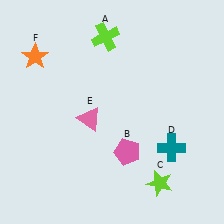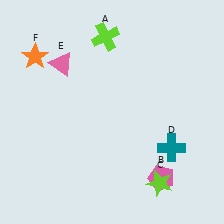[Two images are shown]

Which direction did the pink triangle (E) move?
The pink triangle (E) moved up.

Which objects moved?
The objects that moved are: the pink pentagon (B), the pink triangle (E).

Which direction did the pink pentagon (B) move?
The pink pentagon (B) moved right.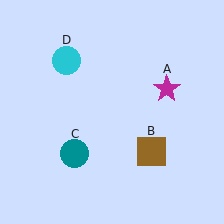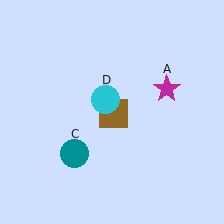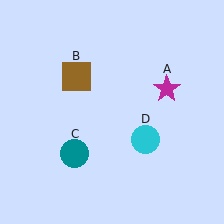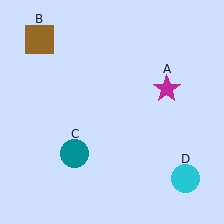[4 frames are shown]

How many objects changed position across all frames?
2 objects changed position: brown square (object B), cyan circle (object D).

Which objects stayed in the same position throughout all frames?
Magenta star (object A) and teal circle (object C) remained stationary.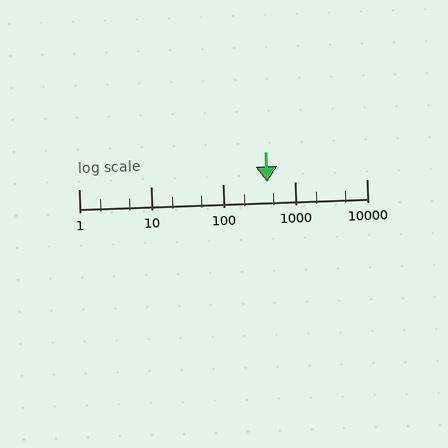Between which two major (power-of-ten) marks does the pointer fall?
The pointer is between 100 and 1000.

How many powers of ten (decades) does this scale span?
The scale spans 4 decades, from 1 to 10000.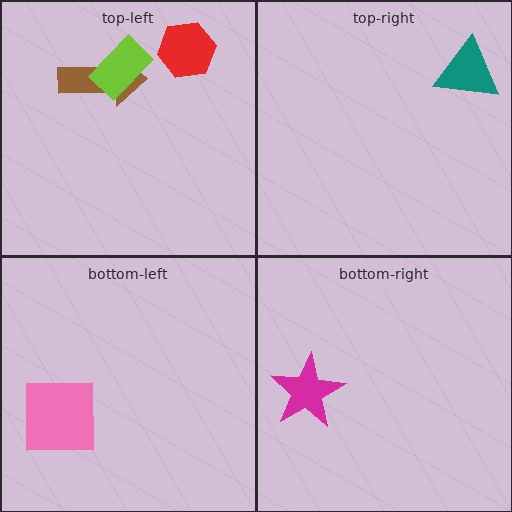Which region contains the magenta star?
The bottom-right region.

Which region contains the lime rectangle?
The top-left region.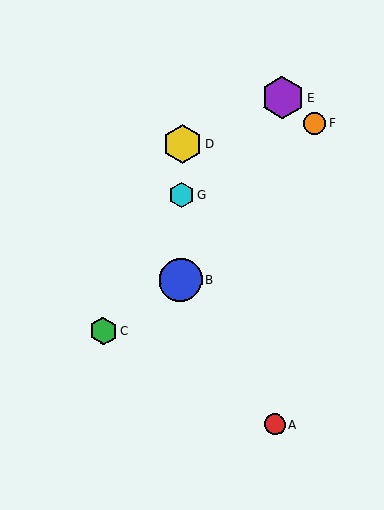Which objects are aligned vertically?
Objects B, D, G are aligned vertically.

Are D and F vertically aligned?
No, D is at x≈182 and F is at x≈315.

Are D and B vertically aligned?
Yes, both are at x≈182.